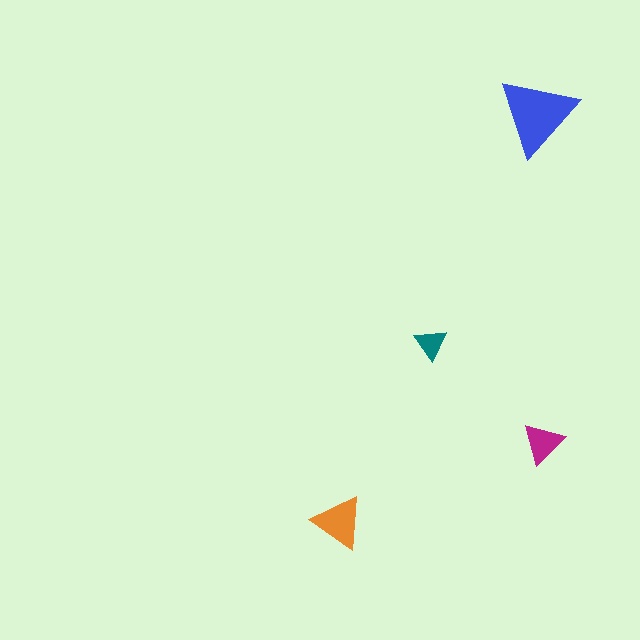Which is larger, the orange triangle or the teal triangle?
The orange one.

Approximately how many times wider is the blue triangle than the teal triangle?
About 2.5 times wider.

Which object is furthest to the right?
The magenta triangle is rightmost.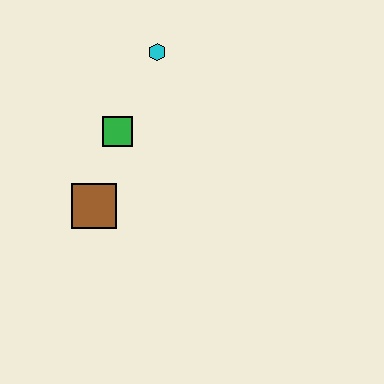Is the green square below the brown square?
No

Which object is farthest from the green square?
The cyan hexagon is farthest from the green square.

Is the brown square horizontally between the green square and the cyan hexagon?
No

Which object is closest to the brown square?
The green square is closest to the brown square.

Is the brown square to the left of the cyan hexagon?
Yes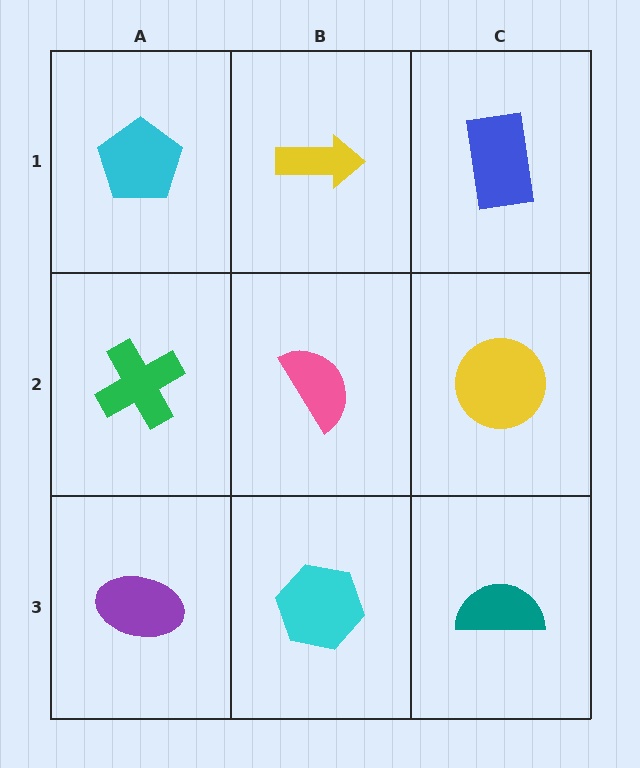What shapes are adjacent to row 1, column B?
A pink semicircle (row 2, column B), a cyan pentagon (row 1, column A), a blue rectangle (row 1, column C).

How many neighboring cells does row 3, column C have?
2.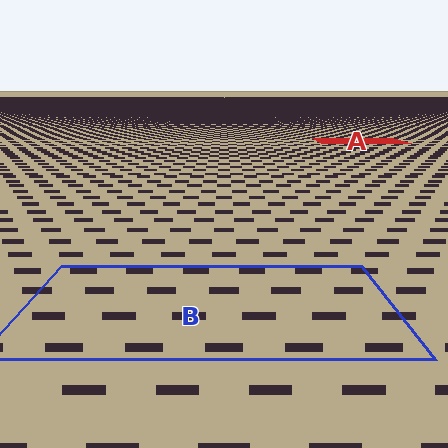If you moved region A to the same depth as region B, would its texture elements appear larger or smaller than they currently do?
They would appear larger. At a closer depth, the same texture elements are projected at a bigger on-screen size.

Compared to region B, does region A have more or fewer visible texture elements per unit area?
Region A has more texture elements per unit area — they are packed more densely because it is farther away.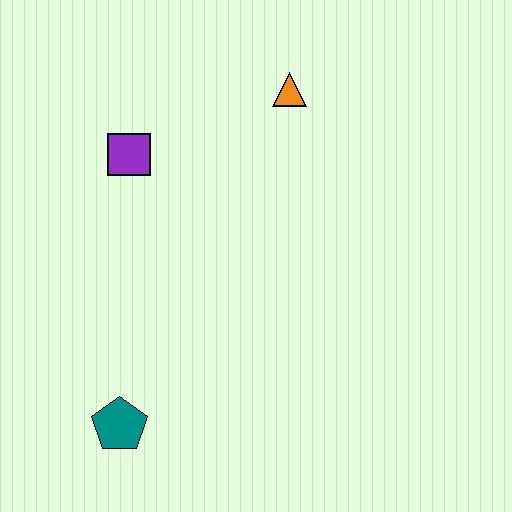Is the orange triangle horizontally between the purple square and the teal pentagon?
No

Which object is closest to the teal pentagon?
The purple square is closest to the teal pentagon.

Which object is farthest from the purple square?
The teal pentagon is farthest from the purple square.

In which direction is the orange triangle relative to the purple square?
The orange triangle is to the right of the purple square.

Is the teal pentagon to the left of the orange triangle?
Yes